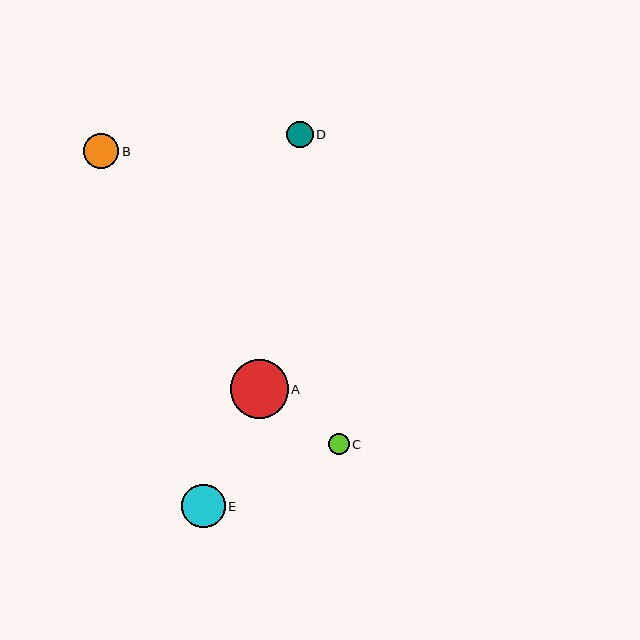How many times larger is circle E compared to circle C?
Circle E is approximately 2.1 times the size of circle C.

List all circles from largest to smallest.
From largest to smallest: A, E, B, D, C.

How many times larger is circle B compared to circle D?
Circle B is approximately 1.3 times the size of circle D.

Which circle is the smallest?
Circle C is the smallest with a size of approximately 21 pixels.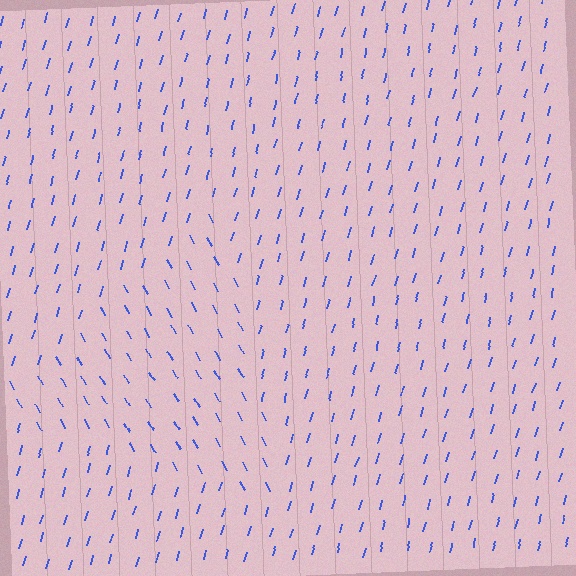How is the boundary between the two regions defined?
The boundary is defined purely by a change in line orientation (approximately 45 degrees difference). All lines are the same color and thickness.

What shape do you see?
I see a triangle.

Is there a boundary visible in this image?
Yes, there is a texture boundary formed by a change in line orientation.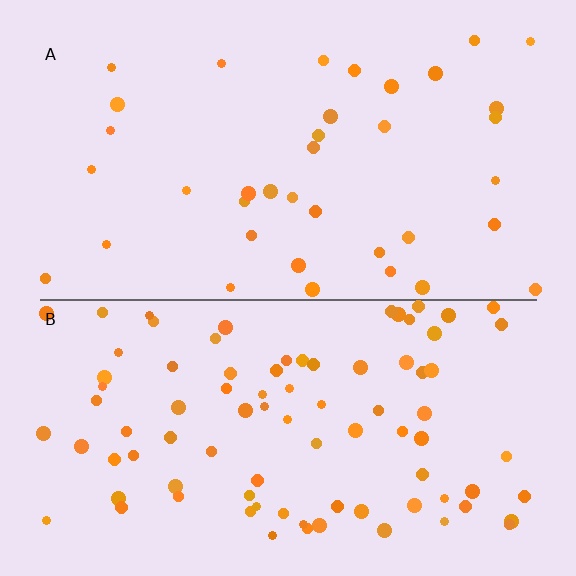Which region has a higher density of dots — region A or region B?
B (the bottom).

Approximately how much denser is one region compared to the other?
Approximately 2.3× — region B over region A.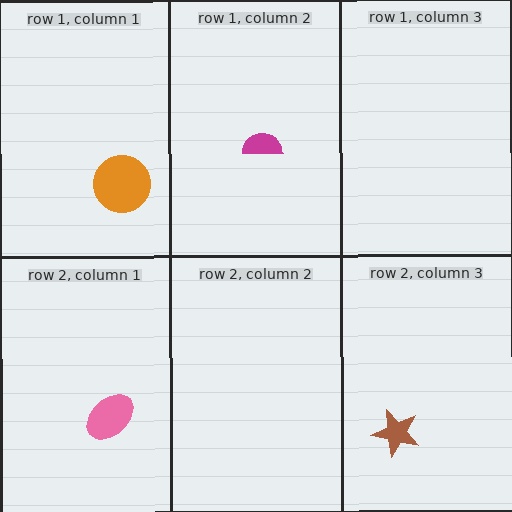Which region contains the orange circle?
The row 1, column 1 region.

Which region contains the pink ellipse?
The row 2, column 1 region.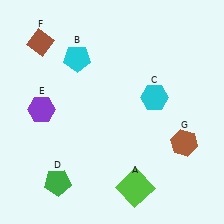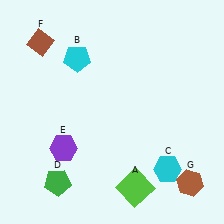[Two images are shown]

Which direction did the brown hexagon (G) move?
The brown hexagon (G) moved down.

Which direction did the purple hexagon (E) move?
The purple hexagon (E) moved down.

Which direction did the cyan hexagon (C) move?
The cyan hexagon (C) moved down.